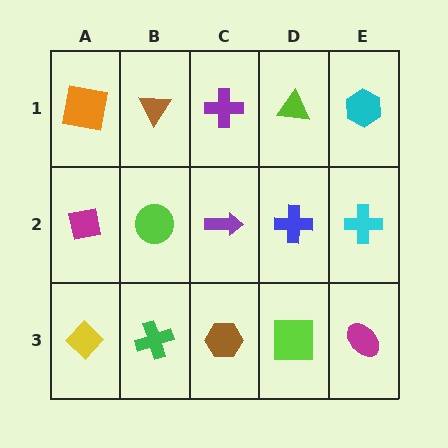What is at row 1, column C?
A purple cross.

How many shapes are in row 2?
5 shapes.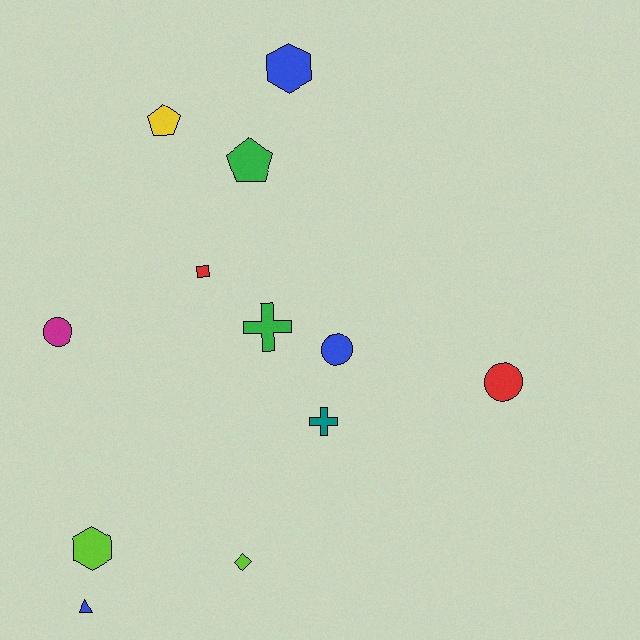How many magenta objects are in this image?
There is 1 magenta object.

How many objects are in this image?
There are 12 objects.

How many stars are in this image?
There are no stars.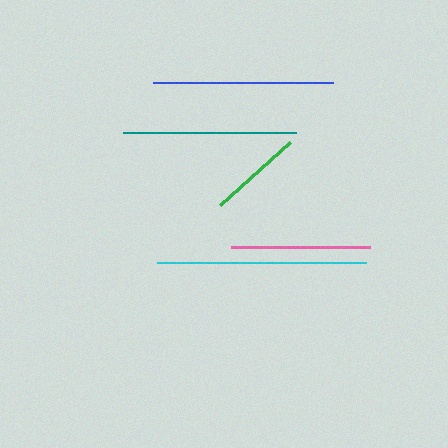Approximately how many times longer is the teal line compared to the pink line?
The teal line is approximately 1.3 times the length of the pink line.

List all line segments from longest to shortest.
From longest to shortest: cyan, blue, teal, pink, green.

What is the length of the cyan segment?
The cyan segment is approximately 210 pixels long.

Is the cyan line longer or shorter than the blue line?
The cyan line is longer than the blue line.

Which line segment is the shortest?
The green line is the shortest at approximately 94 pixels.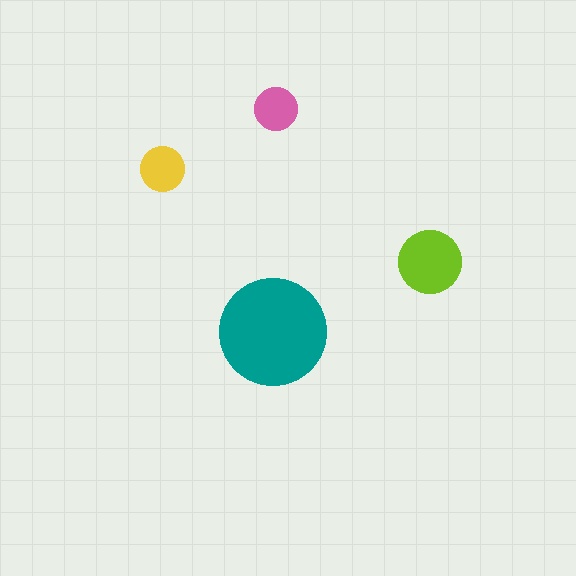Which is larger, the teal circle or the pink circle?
The teal one.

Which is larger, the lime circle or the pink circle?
The lime one.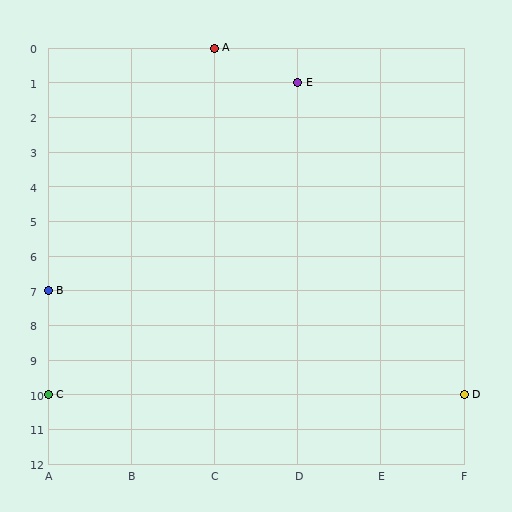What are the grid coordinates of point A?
Point A is at grid coordinates (C, 0).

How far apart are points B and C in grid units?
Points B and C are 3 rows apart.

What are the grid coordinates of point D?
Point D is at grid coordinates (F, 10).